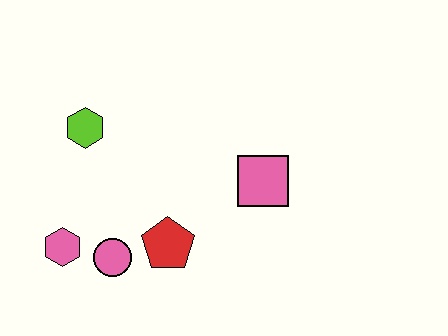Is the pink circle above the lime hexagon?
No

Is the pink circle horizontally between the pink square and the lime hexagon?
Yes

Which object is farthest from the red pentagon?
The lime hexagon is farthest from the red pentagon.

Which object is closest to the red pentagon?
The pink circle is closest to the red pentagon.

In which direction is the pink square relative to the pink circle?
The pink square is to the right of the pink circle.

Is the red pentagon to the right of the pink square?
No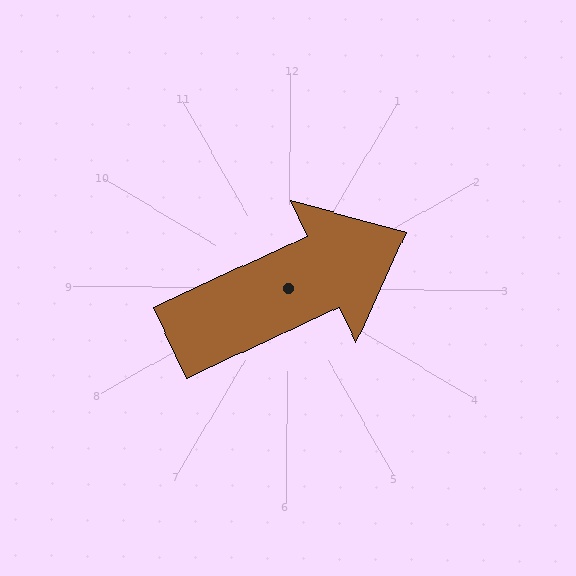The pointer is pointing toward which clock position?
Roughly 2 o'clock.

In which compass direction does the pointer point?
Northeast.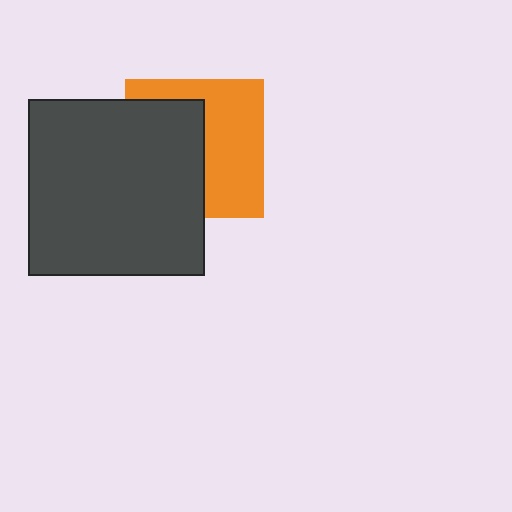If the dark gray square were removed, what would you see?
You would see the complete orange square.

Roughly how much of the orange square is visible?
About half of it is visible (roughly 50%).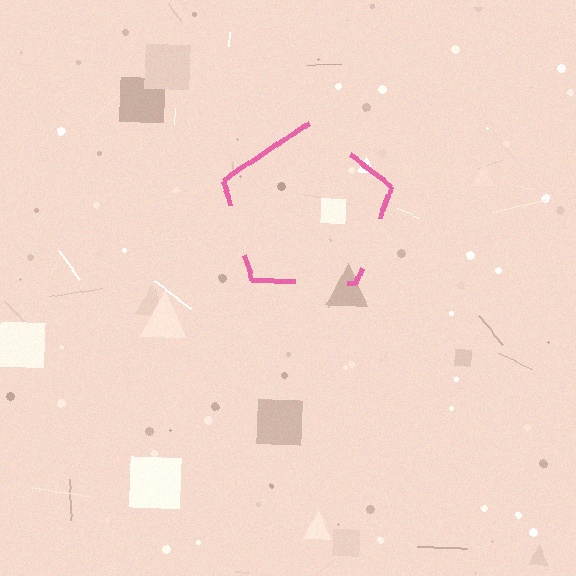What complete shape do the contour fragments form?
The contour fragments form a pentagon.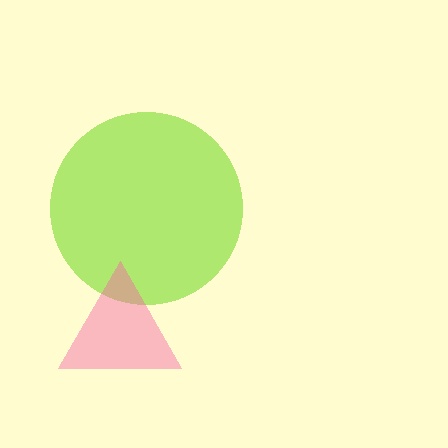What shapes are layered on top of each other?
The layered shapes are: a lime circle, a pink triangle.